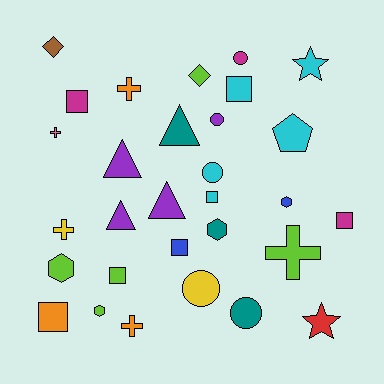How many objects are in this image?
There are 30 objects.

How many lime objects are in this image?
There are 5 lime objects.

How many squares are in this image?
There are 7 squares.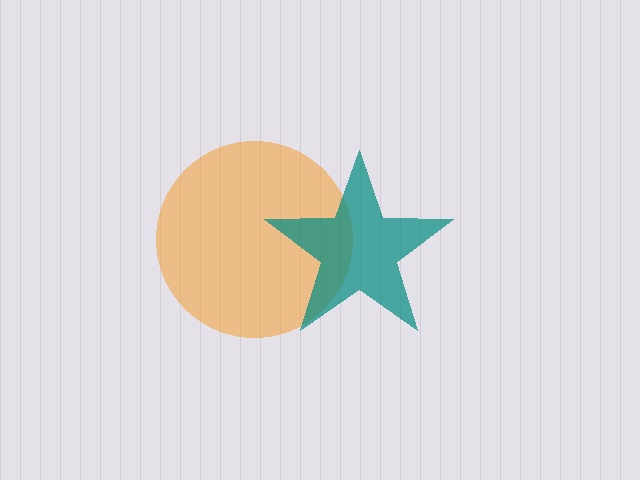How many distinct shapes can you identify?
There are 2 distinct shapes: an orange circle, a teal star.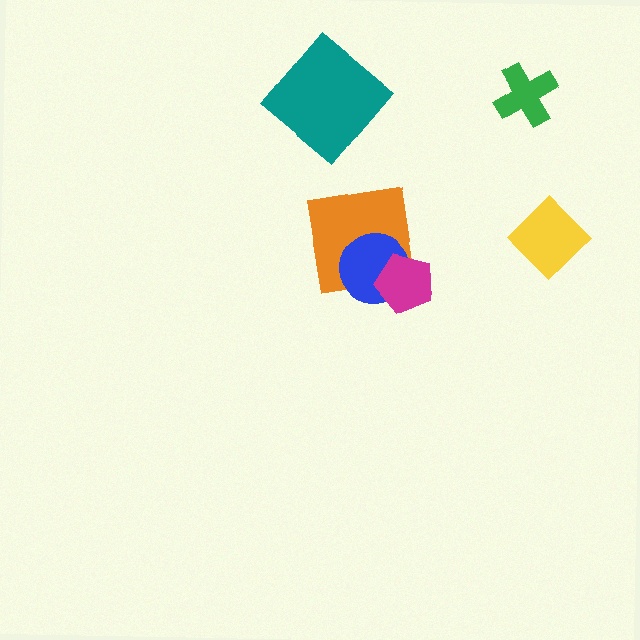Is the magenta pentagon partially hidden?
No, no other shape covers it.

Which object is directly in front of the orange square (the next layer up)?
The blue circle is directly in front of the orange square.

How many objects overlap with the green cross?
0 objects overlap with the green cross.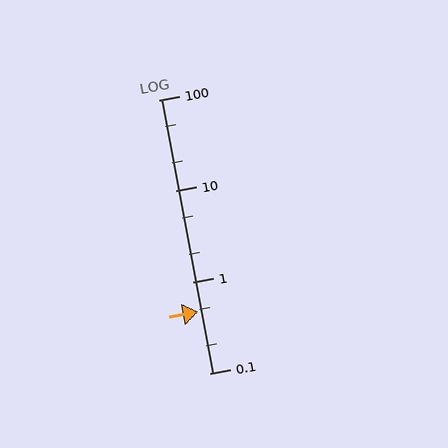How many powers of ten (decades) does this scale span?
The scale spans 3 decades, from 0.1 to 100.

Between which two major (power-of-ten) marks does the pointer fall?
The pointer is between 0.1 and 1.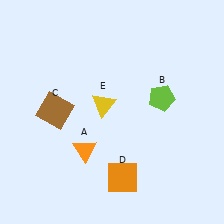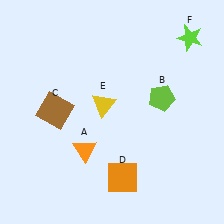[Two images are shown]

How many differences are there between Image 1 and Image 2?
There is 1 difference between the two images.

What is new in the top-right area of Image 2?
A lime star (F) was added in the top-right area of Image 2.